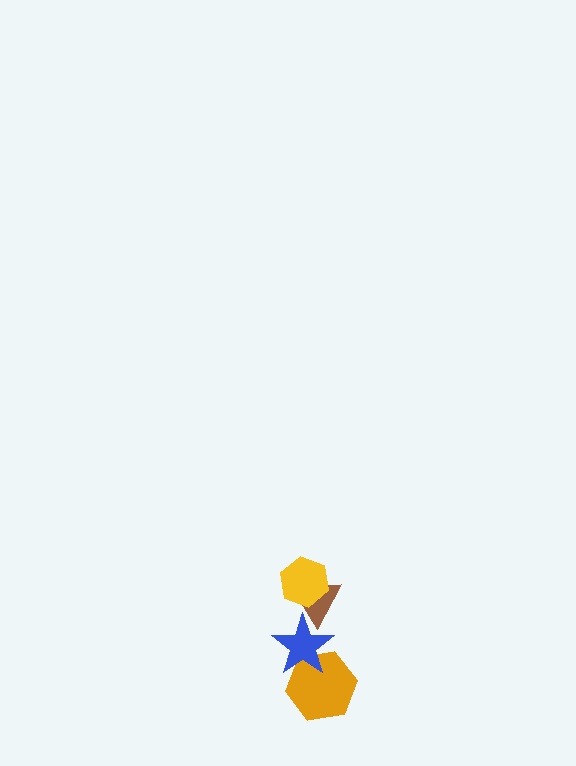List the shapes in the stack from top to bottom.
From top to bottom: the yellow hexagon, the brown triangle, the blue star, the orange hexagon.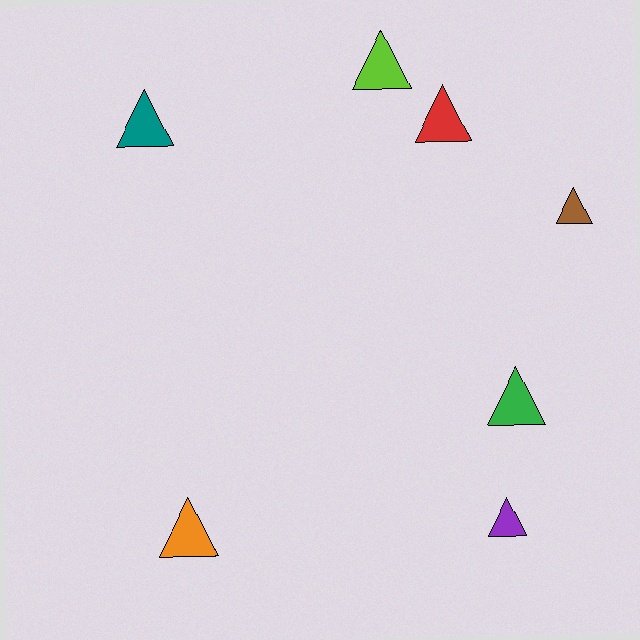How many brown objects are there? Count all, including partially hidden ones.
There is 1 brown object.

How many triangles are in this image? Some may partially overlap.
There are 7 triangles.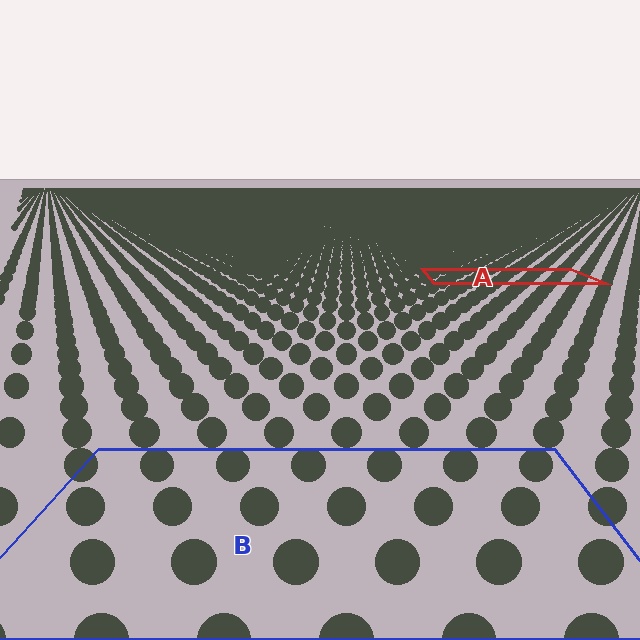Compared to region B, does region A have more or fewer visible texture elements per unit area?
Region A has more texture elements per unit area — they are packed more densely because it is farther away.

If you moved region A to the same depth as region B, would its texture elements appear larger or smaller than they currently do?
They would appear larger. At a closer depth, the same texture elements are projected at a bigger on-screen size.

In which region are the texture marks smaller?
The texture marks are smaller in region A, because it is farther away.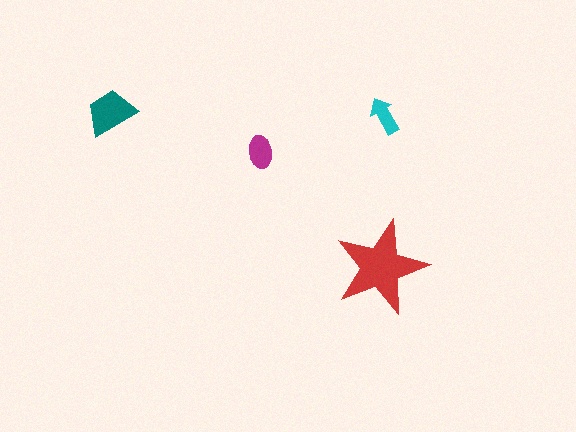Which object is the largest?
The red star.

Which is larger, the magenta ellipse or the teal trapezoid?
The teal trapezoid.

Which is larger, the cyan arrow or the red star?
The red star.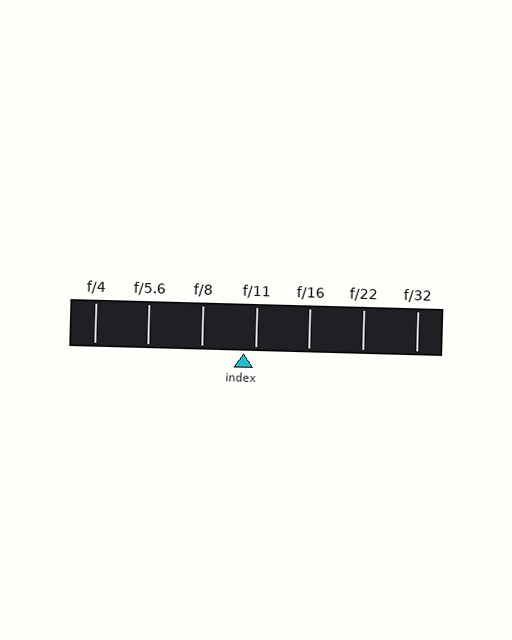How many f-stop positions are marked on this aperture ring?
There are 7 f-stop positions marked.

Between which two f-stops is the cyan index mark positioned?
The index mark is between f/8 and f/11.